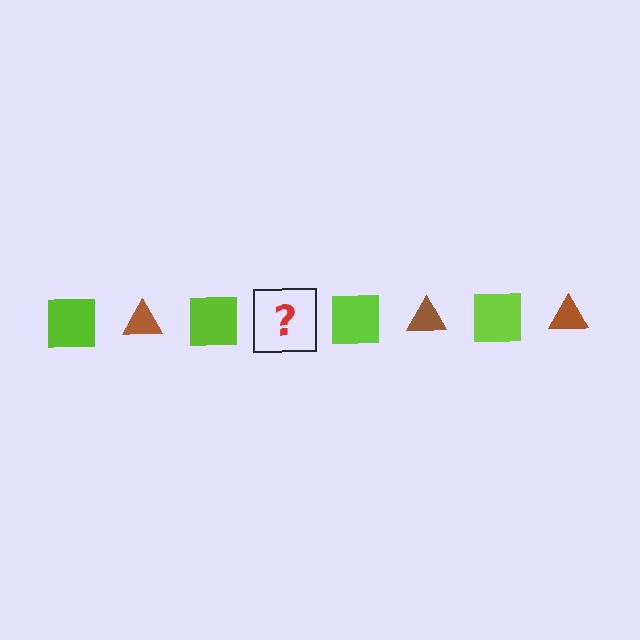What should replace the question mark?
The question mark should be replaced with a brown triangle.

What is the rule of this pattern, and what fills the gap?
The rule is that the pattern alternates between lime square and brown triangle. The gap should be filled with a brown triangle.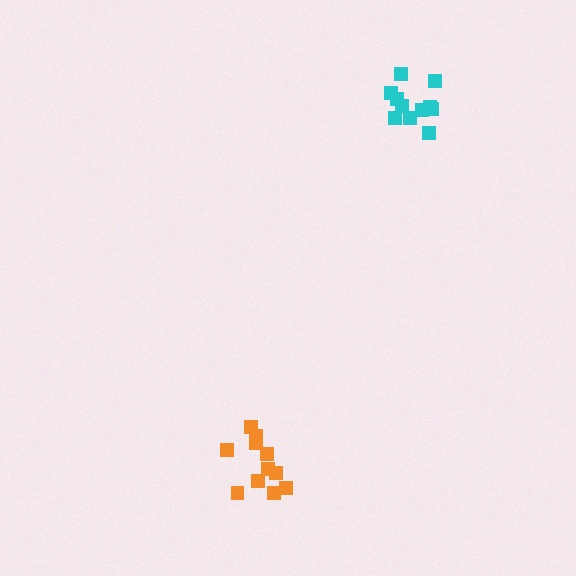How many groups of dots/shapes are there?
There are 2 groups.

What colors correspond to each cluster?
The clusters are colored: cyan, orange.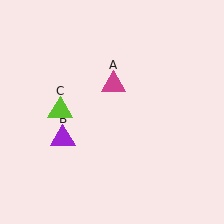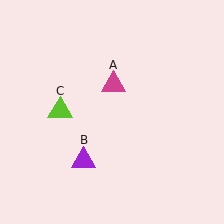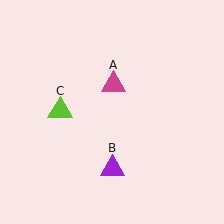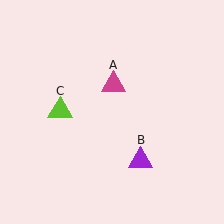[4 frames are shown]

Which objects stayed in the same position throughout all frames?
Magenta triangle (object A) and lime triangle (object C) remained stationary.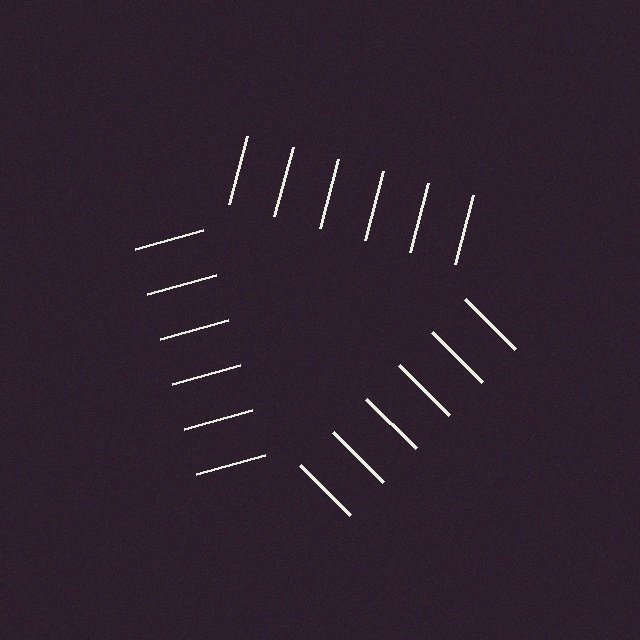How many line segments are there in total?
18 — 6 along each of the 3 edges.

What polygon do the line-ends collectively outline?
An illusory triangle — the line segments terminate on its edges but no continuous stroke is drawn.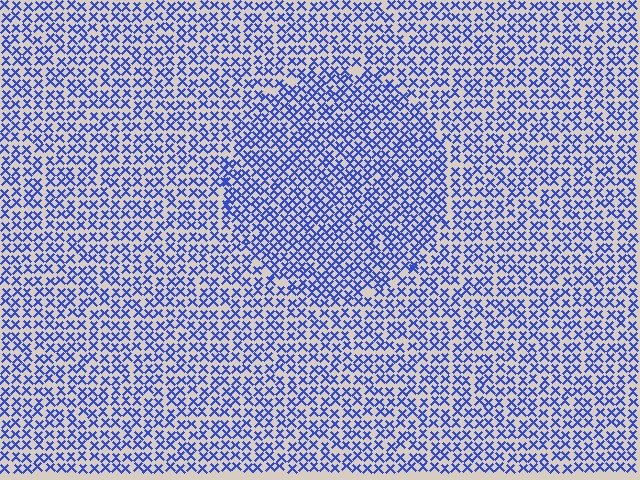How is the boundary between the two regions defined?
The boundary is defined by a change in element density (approximately 1.4x ratio). All elements are the same color, size, and shape.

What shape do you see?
I see a circle.